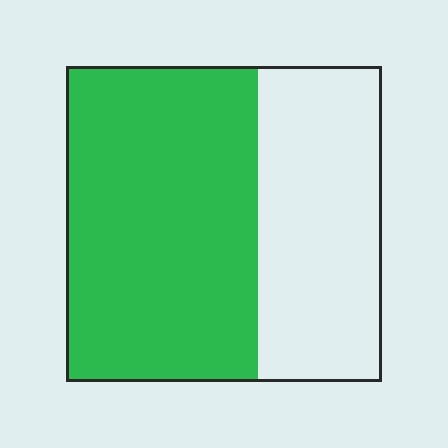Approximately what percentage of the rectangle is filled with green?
Approximately 60%.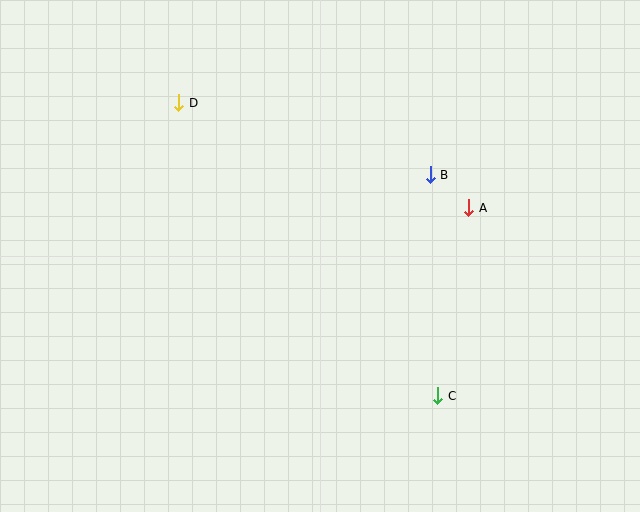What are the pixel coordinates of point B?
Point B is at (430, 175).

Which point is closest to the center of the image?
Point B at (430, 175) is closest to the center.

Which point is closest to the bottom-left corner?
Point D is closest to the bottom-left corner.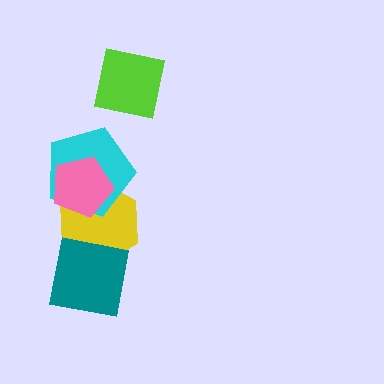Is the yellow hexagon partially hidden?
Yes, it is partially covered by another shape.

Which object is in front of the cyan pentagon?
The pink pentagon is in front of the cyan pentagon.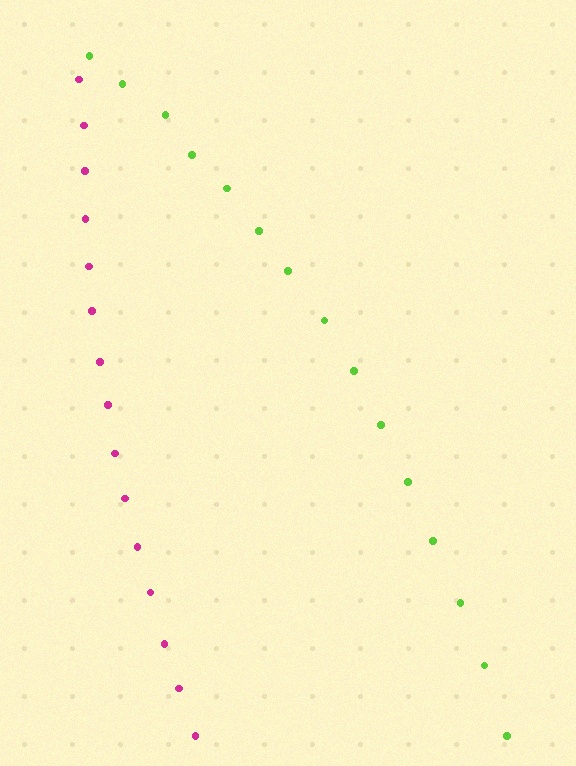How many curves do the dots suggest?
There are 2 distinct paths.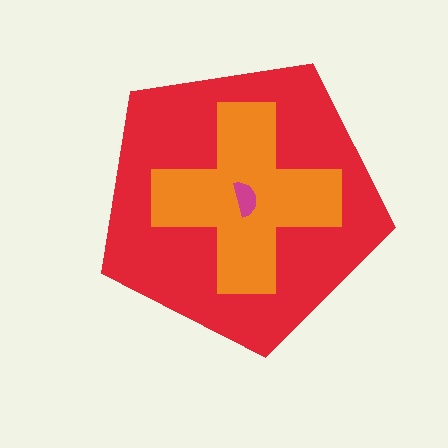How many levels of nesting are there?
3.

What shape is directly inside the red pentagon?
The orange cross.